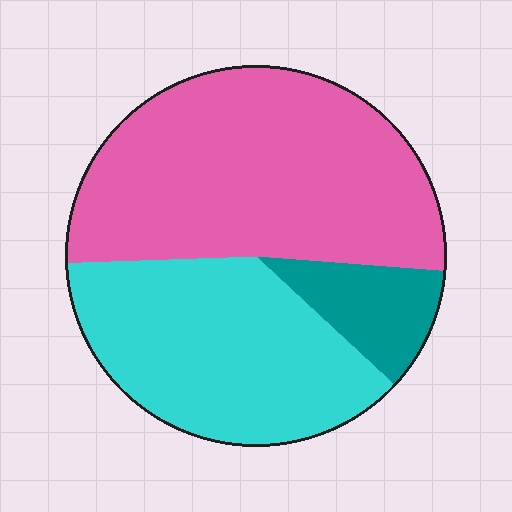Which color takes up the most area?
Pink, at roughly 50%.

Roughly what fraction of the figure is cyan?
Cyan takes up about three eighths (3/8) of the figure.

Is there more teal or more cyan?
Cyan.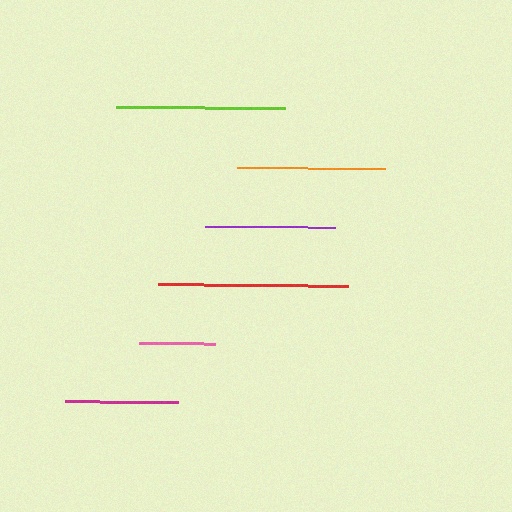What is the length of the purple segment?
The purple segment is approximately 129 pixels long.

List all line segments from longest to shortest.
From longest to shortest: red, lime, orange, purple, magenta, pink.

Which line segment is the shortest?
The pink line is the shortest at approximately 76 pixels.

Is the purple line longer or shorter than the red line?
The red line is longer than the purple line.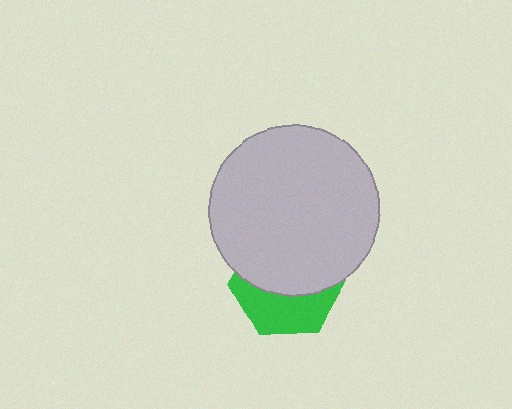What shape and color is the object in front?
The object in front is a light gray circle.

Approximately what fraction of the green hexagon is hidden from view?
Roughly 58% of the green hexagon is hidden behind the light gray circle.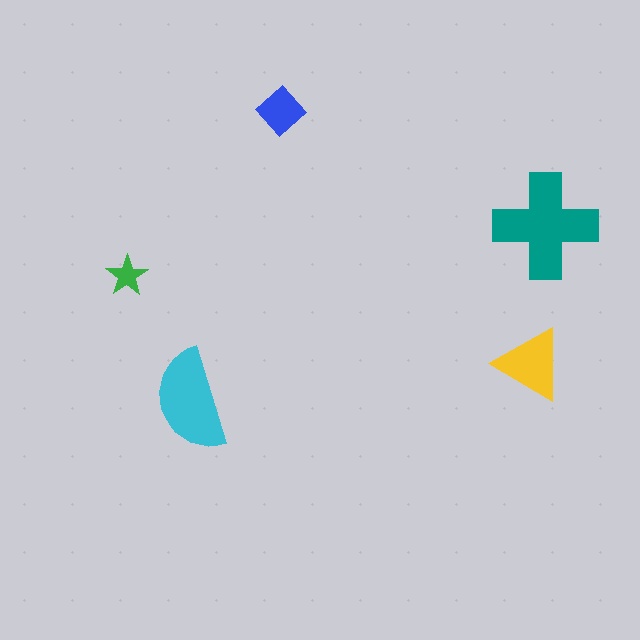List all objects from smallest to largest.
The green star, the blue diamond, the yellow triangle, the cyan semicircle, the teal cross.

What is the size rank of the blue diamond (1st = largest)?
4th.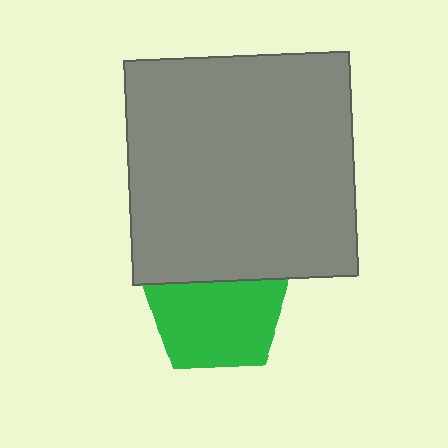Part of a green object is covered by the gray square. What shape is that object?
It is a pentagon.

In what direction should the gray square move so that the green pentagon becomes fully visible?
The gray square should move up. That is the shortest direction to clear the overlap and leave the green pentagon fully visible.